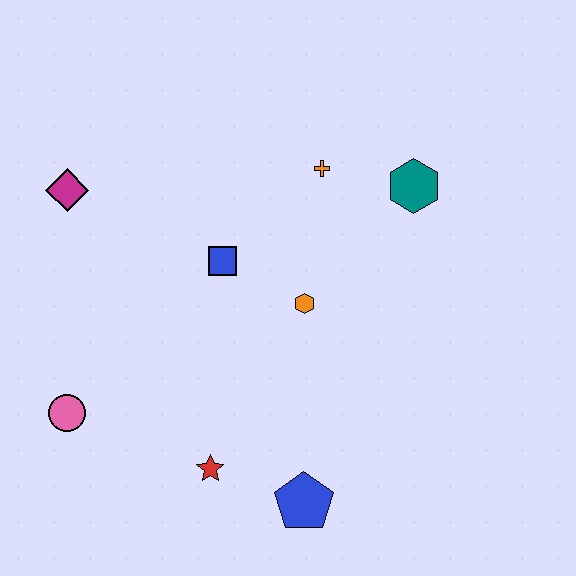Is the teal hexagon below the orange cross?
Yes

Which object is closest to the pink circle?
The red star is closest to the pink circle.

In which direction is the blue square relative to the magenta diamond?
The blue square is to the right of the magenta diamond.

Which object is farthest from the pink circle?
The teal hexagon is farthest from the pink circle.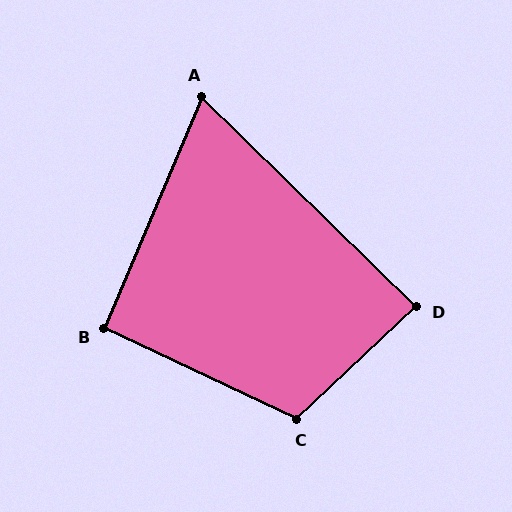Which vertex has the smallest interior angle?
A, at approximately 69 degrees.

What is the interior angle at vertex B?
Approximately 93 degrees (approximately right).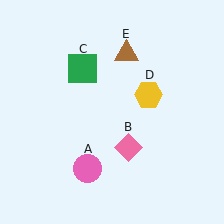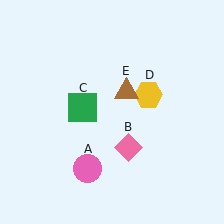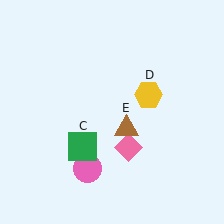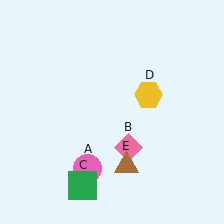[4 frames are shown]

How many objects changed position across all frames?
2 objects changed position: green square (object C), brown triangle (object E).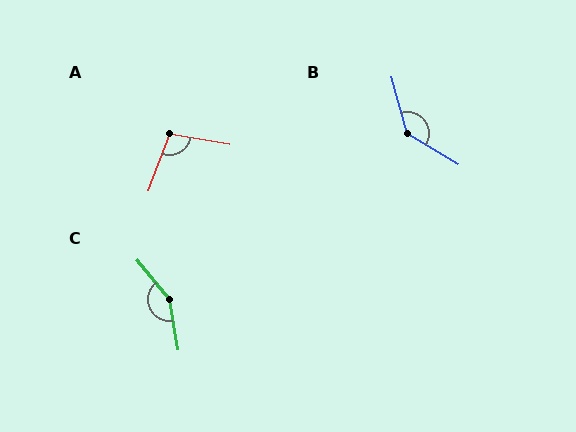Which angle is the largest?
C, at approximately 150 degrees.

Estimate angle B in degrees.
Approximately 136 degrees.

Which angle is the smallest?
A, at approximately 100 degrees.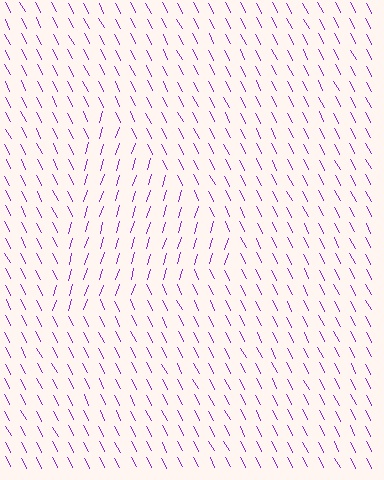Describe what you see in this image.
The image is filled with small purple line segments. A triangle region in the image has lines oriented differently from the surrounding lines, creating a visible texture boundary.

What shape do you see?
I see a triangle.